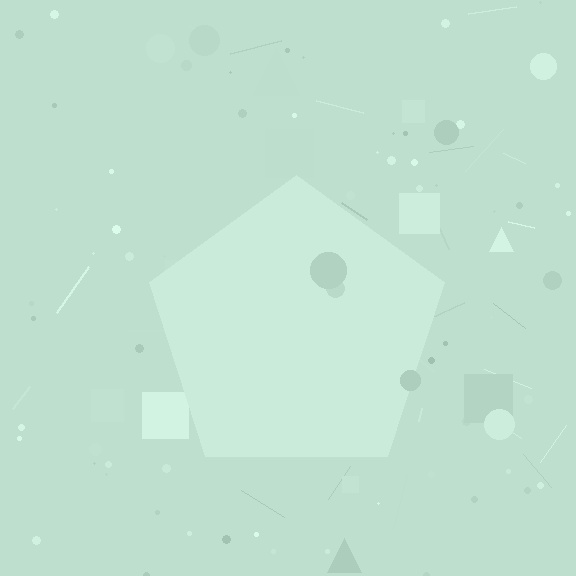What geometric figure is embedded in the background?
A pentagon is embedded in the background.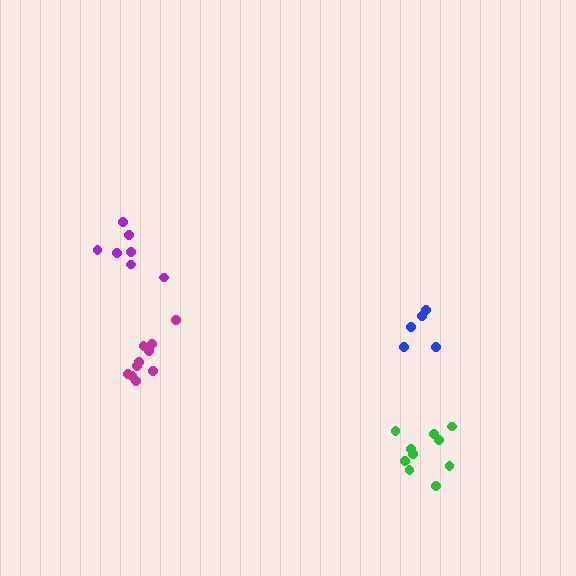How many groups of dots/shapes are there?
There are 4 groups.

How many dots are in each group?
Group 1: 10 dots, Group 2: 5 dots, Group 3: 11 dots, Group 4: 7 dots (33 total).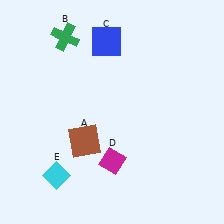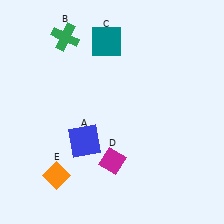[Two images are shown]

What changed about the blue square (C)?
In Image 1, C is blue. In Image 2, it changed to teal.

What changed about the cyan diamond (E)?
In Image 1, E is cyan. In Image 2, it changed to orange.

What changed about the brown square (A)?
In Image 1, A is brown. In Image 2, it changed to blue.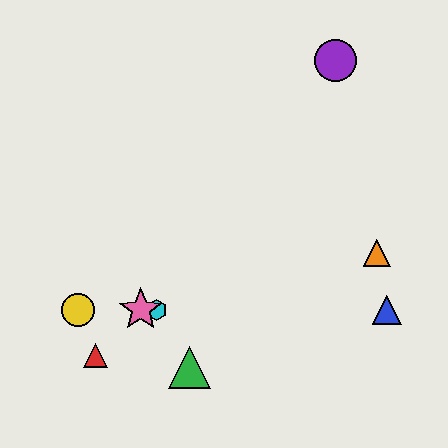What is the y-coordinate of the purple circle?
The purple circle is at y≈60.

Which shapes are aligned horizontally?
The blue triangle, the yellow circle, the cyan hexagon, the pink star are aligned horizontally.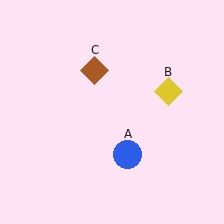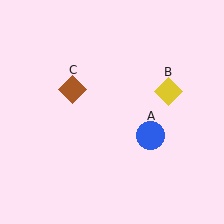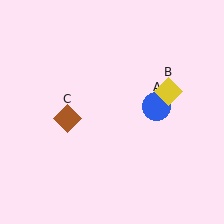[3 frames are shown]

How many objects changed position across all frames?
2 objects changed position: blue circle (object A), brown diamond (object C).